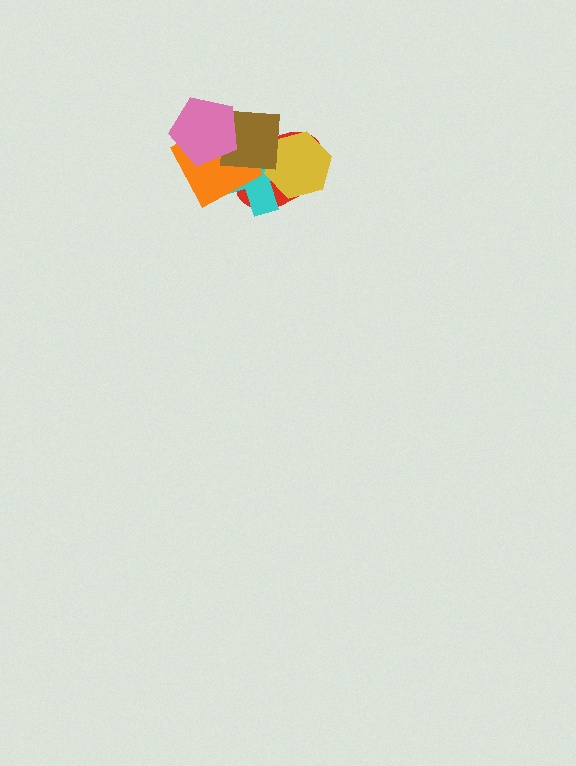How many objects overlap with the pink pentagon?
3 objects overlap with the pink pentagon.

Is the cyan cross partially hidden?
Yes, it is partially covered by another shape.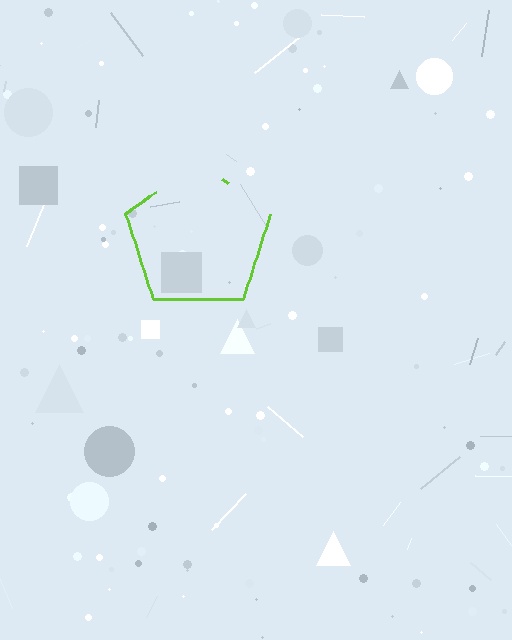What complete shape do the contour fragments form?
The contour fragments form a pentagon.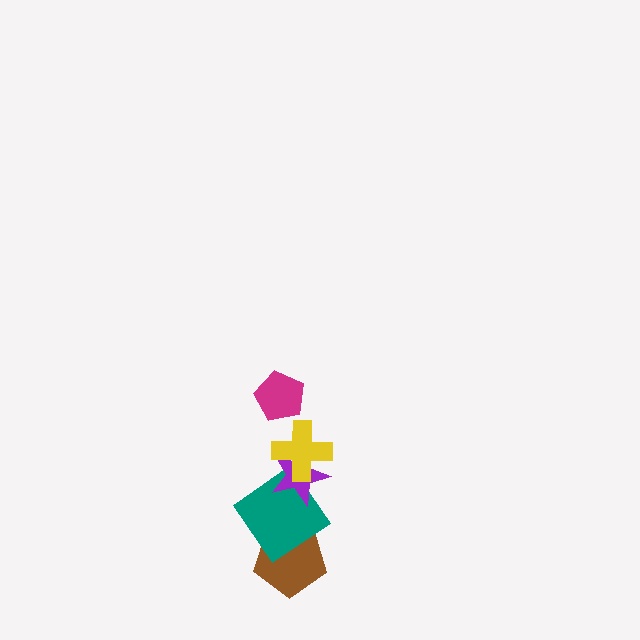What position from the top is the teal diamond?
The teal diamond is 4th from the top.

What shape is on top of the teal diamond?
The purple star is on top of the teal diamond.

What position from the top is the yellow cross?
The yellow cross is 2nd from the top.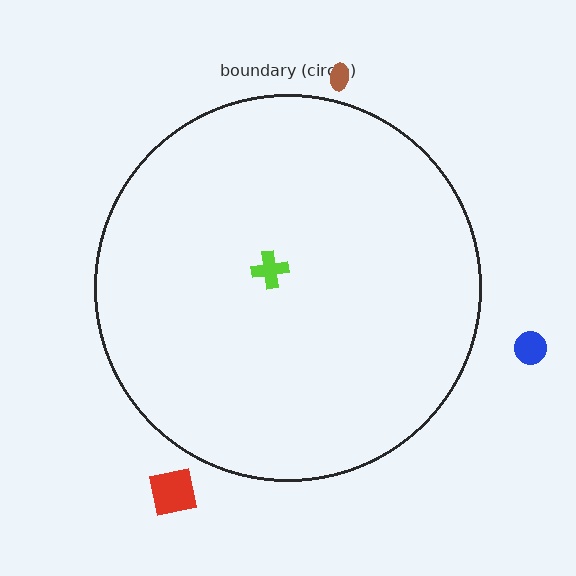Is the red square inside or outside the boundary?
Outside.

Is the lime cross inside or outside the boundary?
Inside.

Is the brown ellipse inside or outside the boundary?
Outside.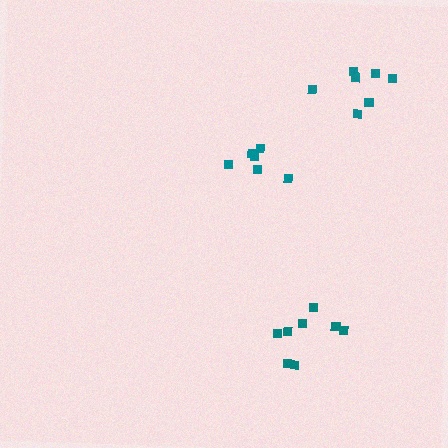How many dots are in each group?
Group 1: 6 dots, Group 2: 8 dots, Group 3: 7 dots (21 total).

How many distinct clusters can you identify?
There are 3 distinct clusters.